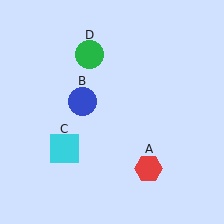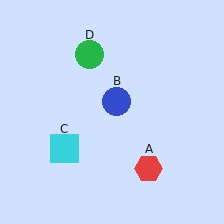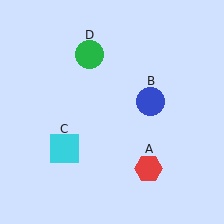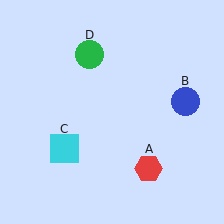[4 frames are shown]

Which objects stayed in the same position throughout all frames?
Red hexagon (object A) and cyan square (object C) and green circle (object D) remained stationary.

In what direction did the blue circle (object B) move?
The blue circle (object B) moved right.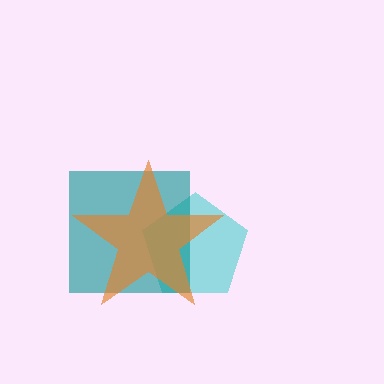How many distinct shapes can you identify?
There are 3 distinct shapes: a cyan pentagon, a teal square, an orange star.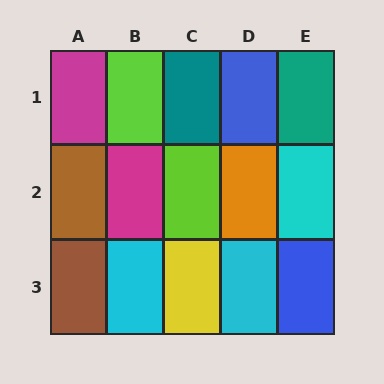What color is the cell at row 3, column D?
Cyan.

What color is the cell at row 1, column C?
Teal.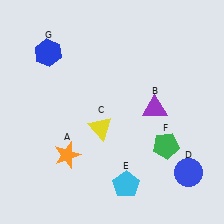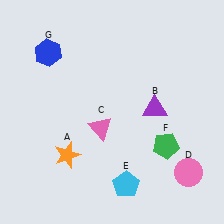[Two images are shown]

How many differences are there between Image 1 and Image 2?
There are 2 differences between the two images.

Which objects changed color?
C changed from yellow to pink. D changed from blue to pink.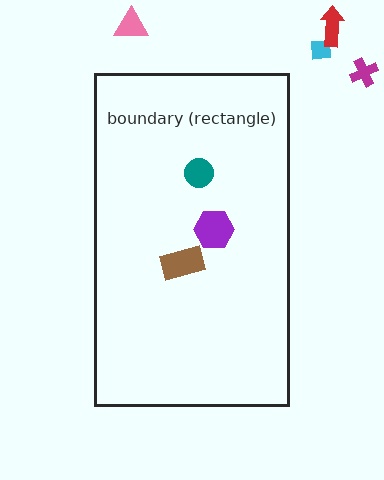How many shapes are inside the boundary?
3 inside, 4 outside.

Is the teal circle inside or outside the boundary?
Inside.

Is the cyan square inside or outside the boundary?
Outside.